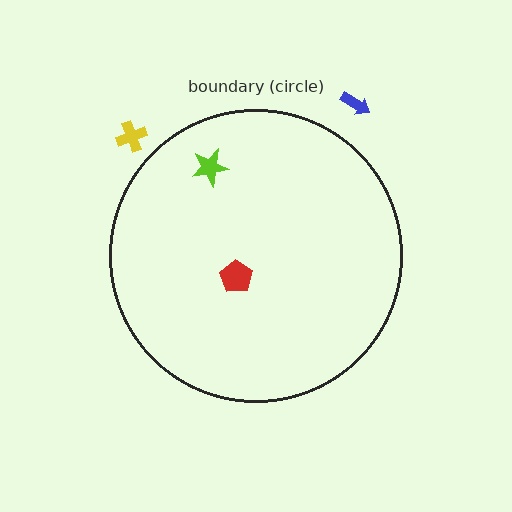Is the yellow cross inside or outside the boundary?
Outside.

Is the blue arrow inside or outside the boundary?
Outside.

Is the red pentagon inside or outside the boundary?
Inside.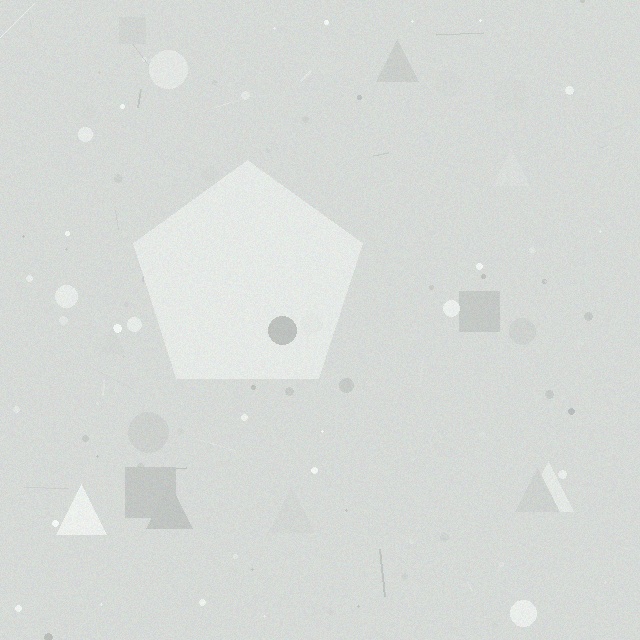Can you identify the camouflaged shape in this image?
The camouflaged shape is a pentagon.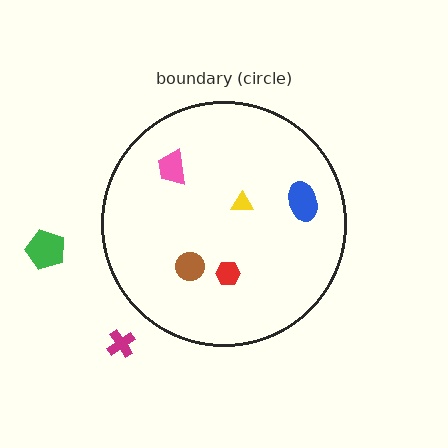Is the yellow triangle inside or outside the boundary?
Inside.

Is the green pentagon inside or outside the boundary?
Outside.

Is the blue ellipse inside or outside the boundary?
Inside.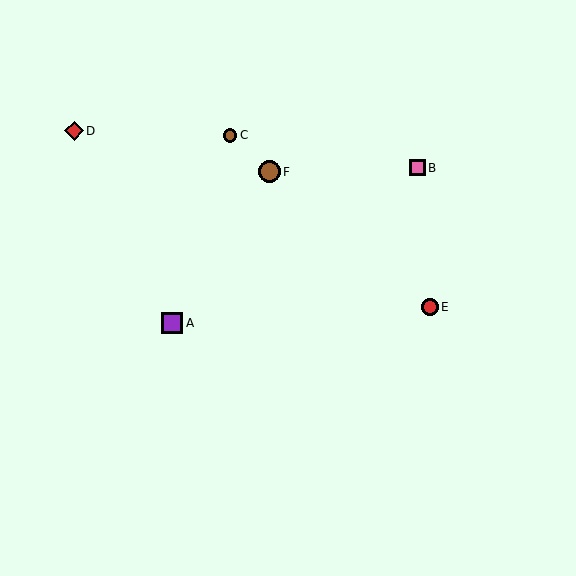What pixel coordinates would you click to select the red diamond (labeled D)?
Click at (74, 131) to select the red diamond D.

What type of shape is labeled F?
Shape F is a brown circle.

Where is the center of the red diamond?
The center of the red diamond is at (74, 131).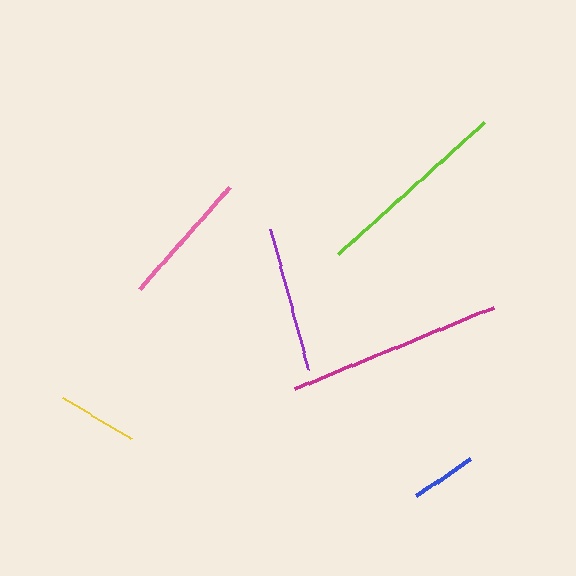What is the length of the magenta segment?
The magenta segment is approximately 215 pixels long.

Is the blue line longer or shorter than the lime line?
The lime line is longer than the blue line.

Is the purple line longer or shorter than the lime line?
The lime line is longer than the purple line.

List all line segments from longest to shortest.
From longest to shortest: magenta, lime, purple, pink, yellow, blue.